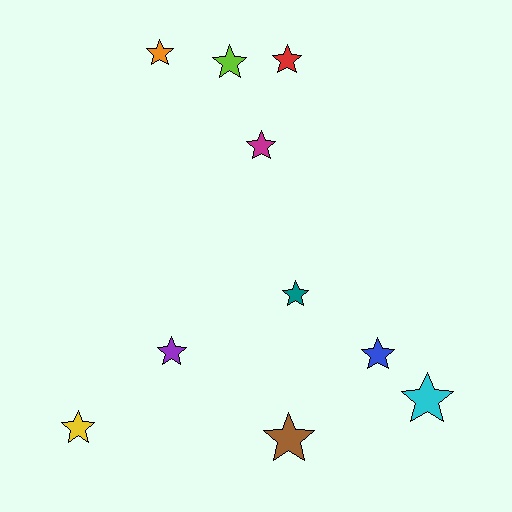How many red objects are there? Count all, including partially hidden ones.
There is 1 red object.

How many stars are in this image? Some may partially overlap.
There are 10 stars.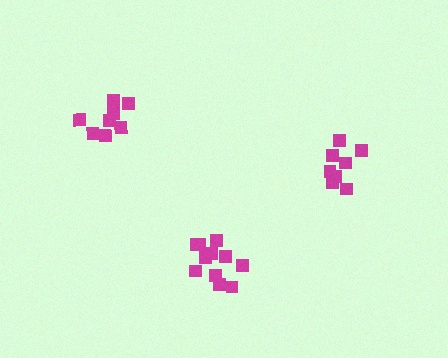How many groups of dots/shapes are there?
There are 3 groups.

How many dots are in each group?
Group 1: 12 dots, Group 2: 9 dots, Group 3: 8 dots (29 total).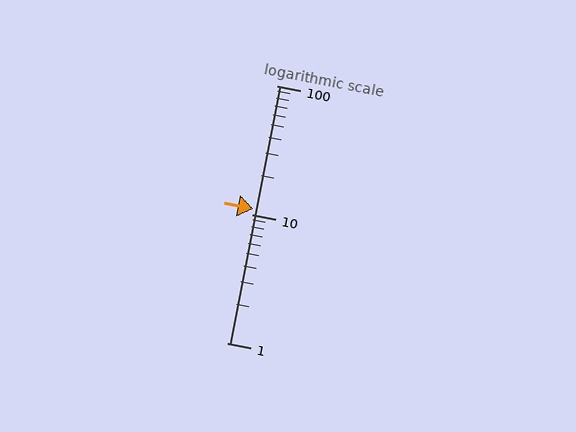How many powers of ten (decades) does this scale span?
The scale spans 2 decades, from 1 to 100.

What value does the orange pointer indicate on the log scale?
The pointer indicates approximately 11.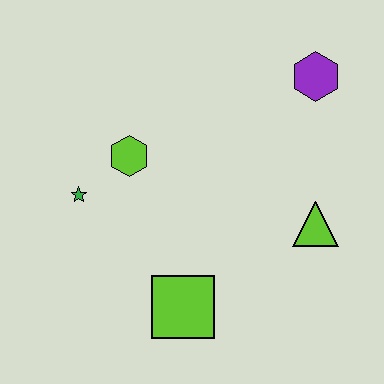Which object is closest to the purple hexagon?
The lime triangle is closest to the purple hexagon.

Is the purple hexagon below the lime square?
No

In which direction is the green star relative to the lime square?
The green star is above the lime square.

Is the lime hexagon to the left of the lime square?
Yes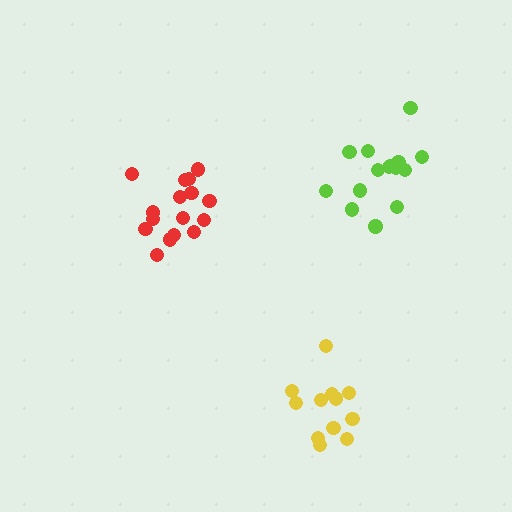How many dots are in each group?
Group 1: 12 dots, Group 2: 16 dots, Group 3: 15 dots (43 total).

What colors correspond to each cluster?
The clusters are colored: yellow, red, lime.